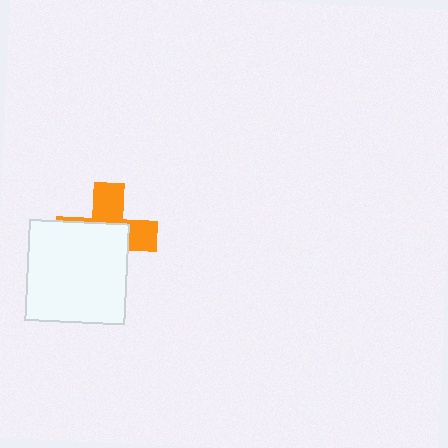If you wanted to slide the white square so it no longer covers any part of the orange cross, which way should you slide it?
Slide it toward the lower-left — that is the most direct way to separate the two shapes.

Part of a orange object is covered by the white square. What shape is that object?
It is a cross.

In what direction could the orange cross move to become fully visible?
The orange cross could move toward the upper-right. That would shift it out from behind the white square entirely.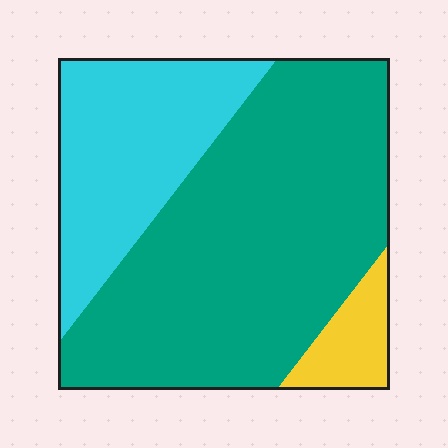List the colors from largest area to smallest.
From largest to smallest: teal, cyan, yellow.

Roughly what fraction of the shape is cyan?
Cyan covers roughly 30% of the shape.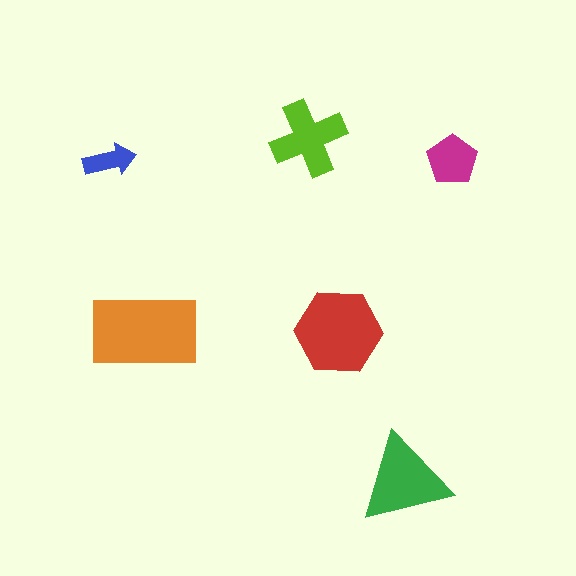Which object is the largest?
The orange rectangle.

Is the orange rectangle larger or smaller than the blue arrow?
Larger.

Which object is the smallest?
The blue arrow.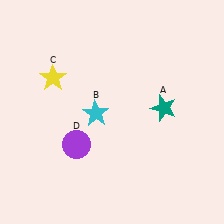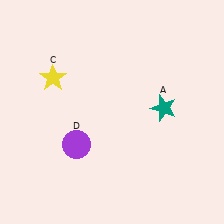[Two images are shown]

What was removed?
The cyan star (B) was removed in Image 2.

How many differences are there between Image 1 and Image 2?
There is 1 difference between the two images.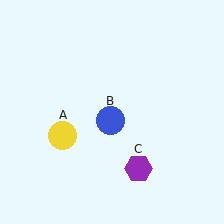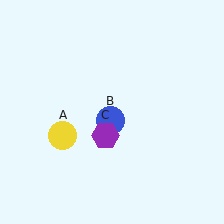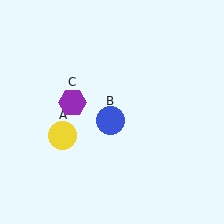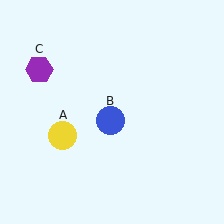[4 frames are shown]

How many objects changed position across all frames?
1 object changed position: purple hexagon (object C).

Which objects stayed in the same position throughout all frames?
Yellow circle (object A) and blue circle (object B) remained stationary.